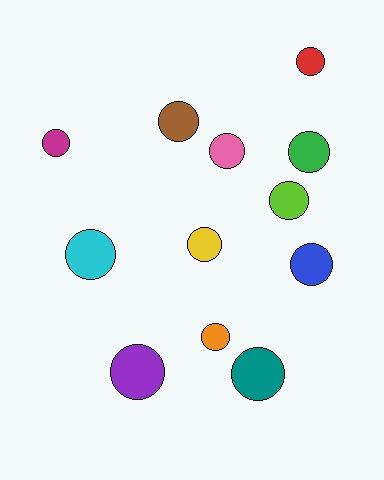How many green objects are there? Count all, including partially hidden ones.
There is 1 green object.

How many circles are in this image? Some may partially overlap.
There are 12 circles.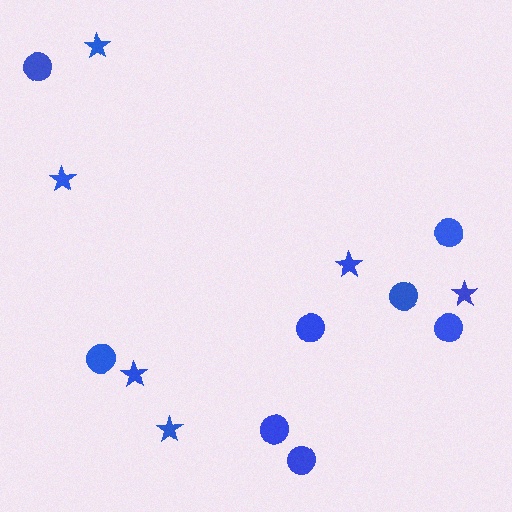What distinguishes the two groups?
There are 2 groups: one group of stars (6) and one group of circles (8).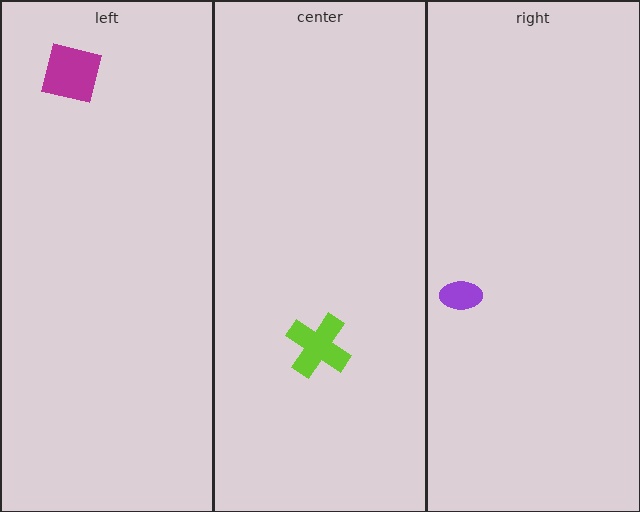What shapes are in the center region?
The lime cross.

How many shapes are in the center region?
1.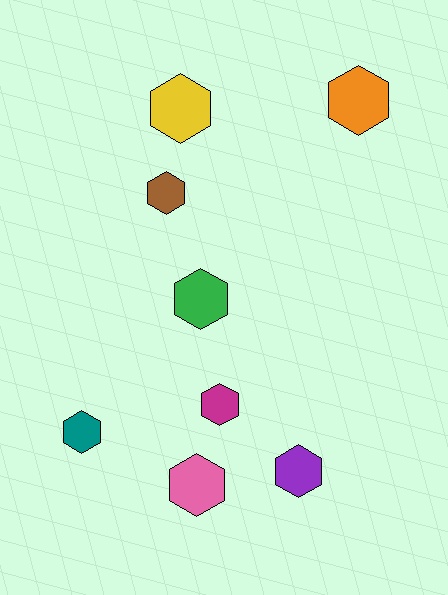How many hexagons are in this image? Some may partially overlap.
There are 8 hexagons.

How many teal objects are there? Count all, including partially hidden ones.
There is 1 teal object.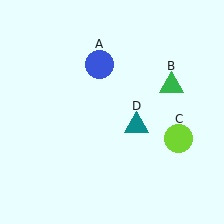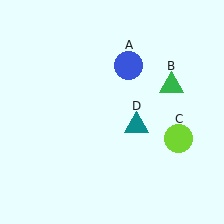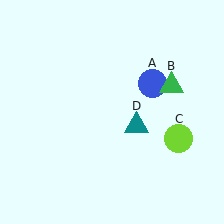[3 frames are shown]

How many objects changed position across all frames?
1 object changed position: blue circle (object A).